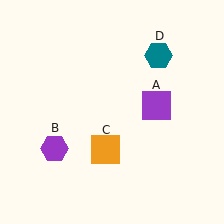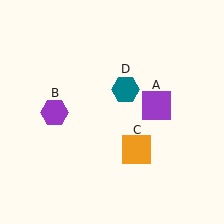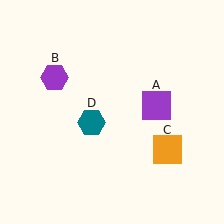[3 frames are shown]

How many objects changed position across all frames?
3 objects changed position: purple hexagon (object B), orange square (object C), teal hexagon (object D).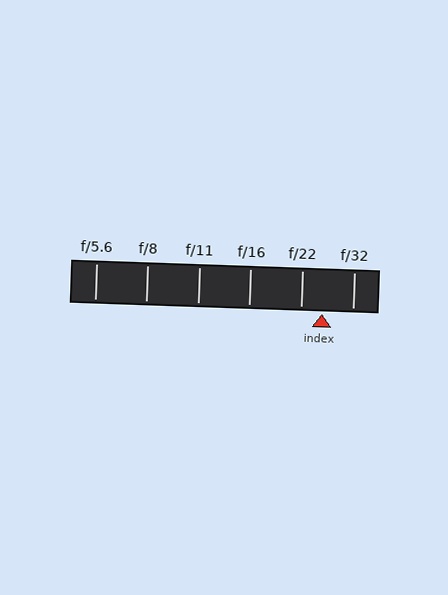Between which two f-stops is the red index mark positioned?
The index mark is between f/22 and f/32.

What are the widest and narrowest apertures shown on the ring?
The widest aperture shown is f/5.6 and the narrowest is f/32.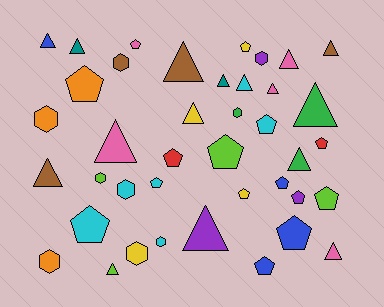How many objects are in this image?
There are 40 objects.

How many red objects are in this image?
There are 2 red objects.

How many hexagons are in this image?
There are 9 hexagons.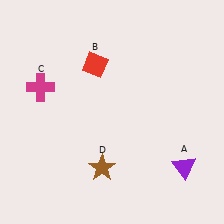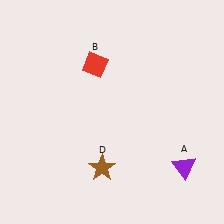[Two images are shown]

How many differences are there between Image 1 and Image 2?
There is 1 difference between the two images.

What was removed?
The magenta cross (C) was removed in Image 2.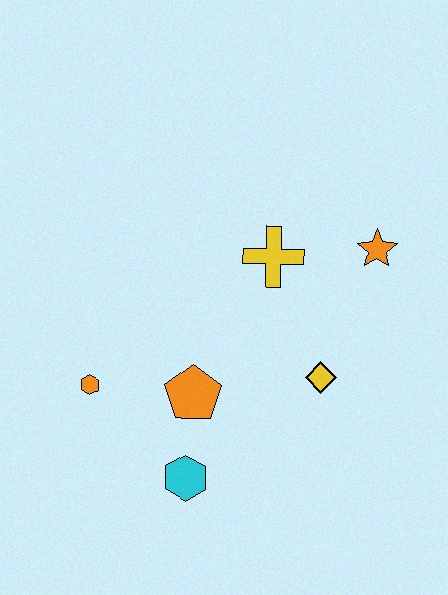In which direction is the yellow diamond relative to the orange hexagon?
The yellow diamond is to the right of the orange hexagon.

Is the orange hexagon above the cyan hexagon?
Yes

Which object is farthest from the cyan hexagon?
The orange star is farthest from the cyan hexagon.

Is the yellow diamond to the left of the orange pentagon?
No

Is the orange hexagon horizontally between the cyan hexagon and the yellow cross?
No